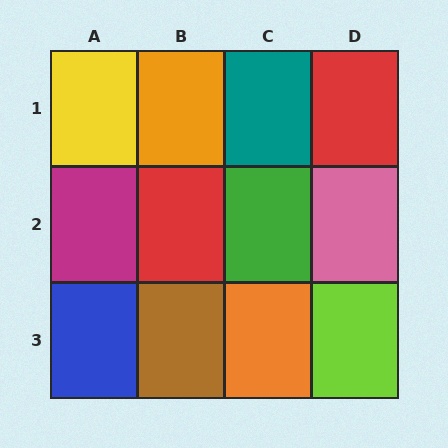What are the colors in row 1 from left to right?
Yellow, orange, teal, red.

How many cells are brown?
1 cell is brown.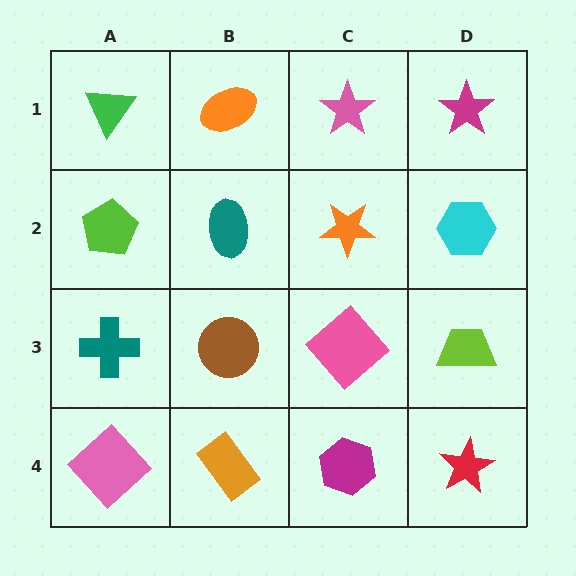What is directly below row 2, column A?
A teal cross.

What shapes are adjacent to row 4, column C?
A pink diamond (row 3, column C), an orange rectangle (row 4, column B), a red star (row 4, column D).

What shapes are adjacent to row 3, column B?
A teal ellipse (row 2, column B), an orange rectangle (row 4, column B), a teal cross (row 3, column A), a pink diamond (row 3, column C).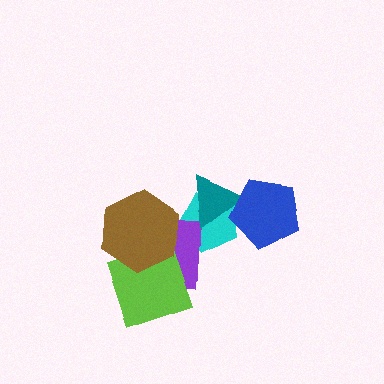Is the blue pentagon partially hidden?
No, no other shape covers it.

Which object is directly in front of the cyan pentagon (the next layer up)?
The purple square is directly in front of the cyan pentagon.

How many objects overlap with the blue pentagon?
2 objects overlap with the blue pentagon.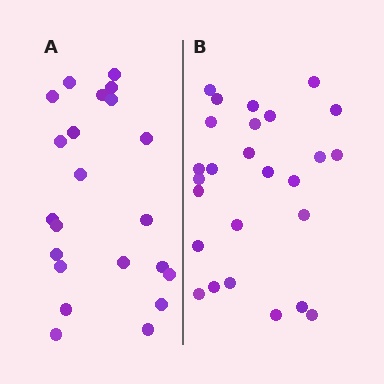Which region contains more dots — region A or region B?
Region B (the right region) has more dots.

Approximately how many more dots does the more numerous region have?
Region B has about 4 more dots than region A.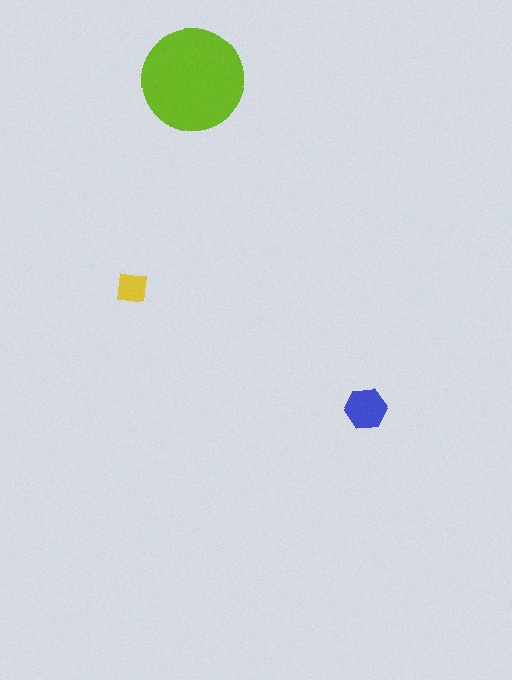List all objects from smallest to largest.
The yellow square, the blue hexagon, the lime circle.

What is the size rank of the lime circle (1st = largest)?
1st.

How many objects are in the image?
There are 3 objects in the image.